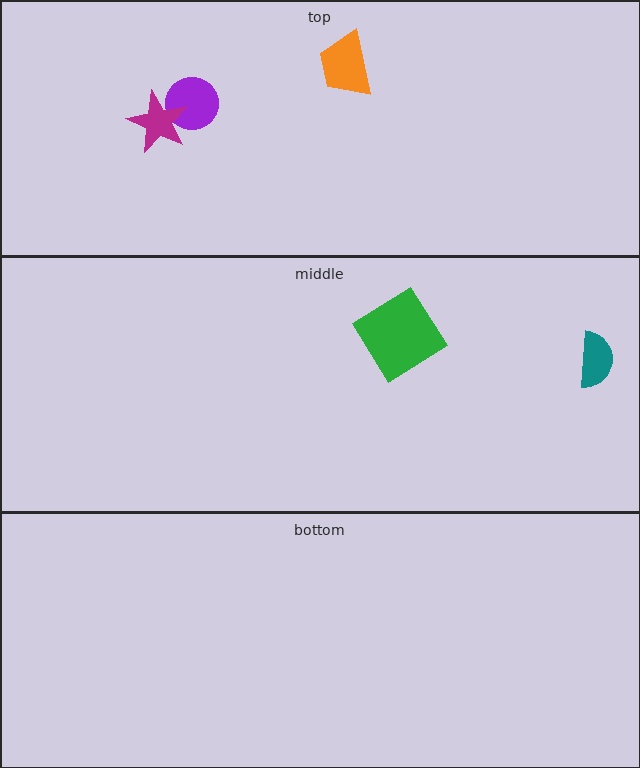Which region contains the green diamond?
The middle region.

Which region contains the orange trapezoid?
The top region.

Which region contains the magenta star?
The top region.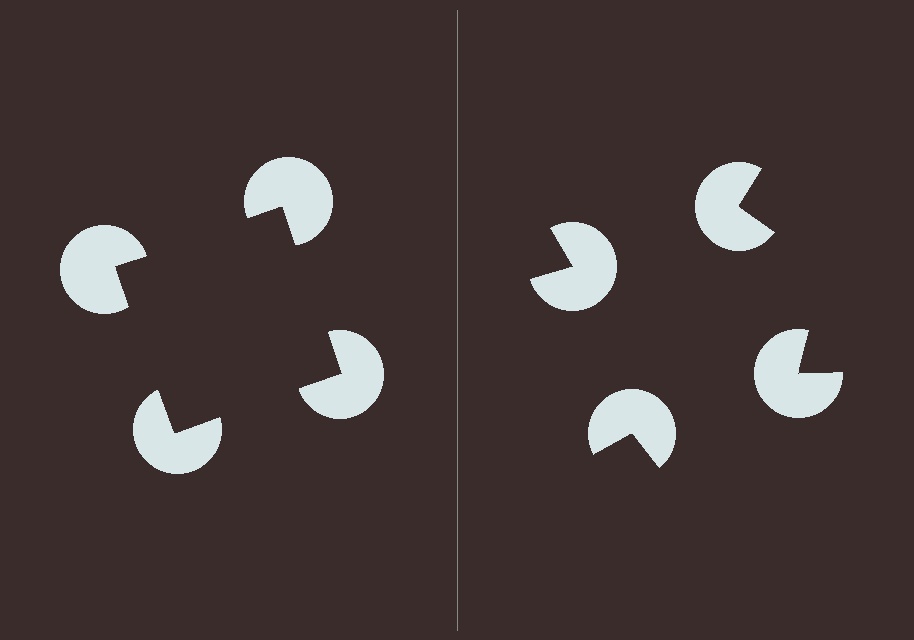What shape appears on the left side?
An illusory square.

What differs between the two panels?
The pac-man discs are positioned identically on both sides; only the wedge orientations differ. On the left they align to a square; on the right they are misaligned.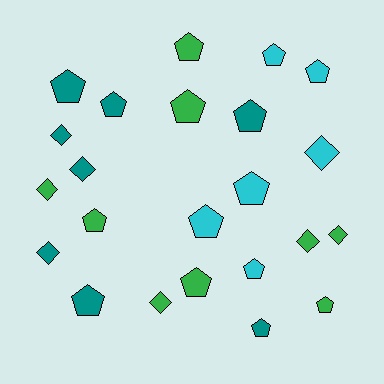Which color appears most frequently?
Green, with 9 objects.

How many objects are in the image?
There are 23 objects.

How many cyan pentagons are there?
There are 5 cyan pentagons.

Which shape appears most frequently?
Pentagon, with 15 objects.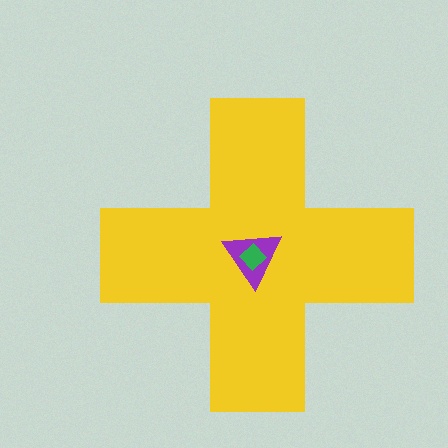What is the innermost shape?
The green diamond.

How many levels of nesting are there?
3.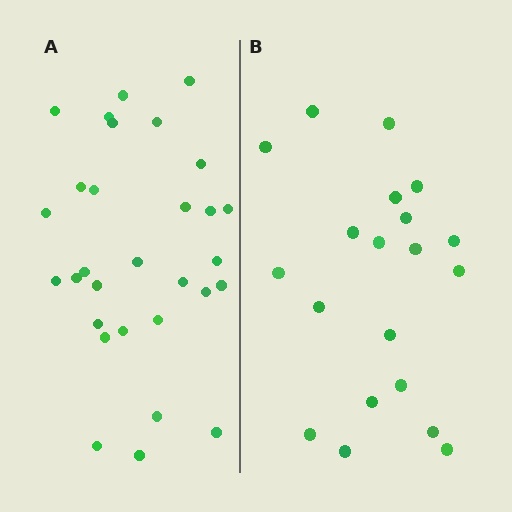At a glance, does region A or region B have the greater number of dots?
Region A (the left region) has more dots.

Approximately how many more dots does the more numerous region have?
Region A has roughly 10 or so more dots than region B.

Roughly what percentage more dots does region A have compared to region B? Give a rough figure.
About 50% more.